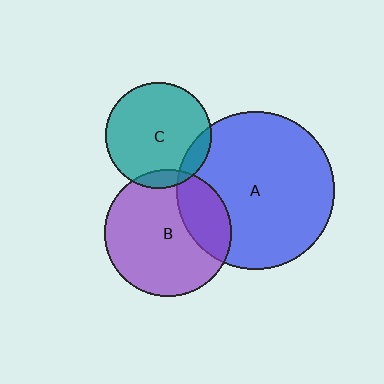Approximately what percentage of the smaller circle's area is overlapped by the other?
Approximately 25%.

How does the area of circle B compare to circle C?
Approximately 1.4 times.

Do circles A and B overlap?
Yes.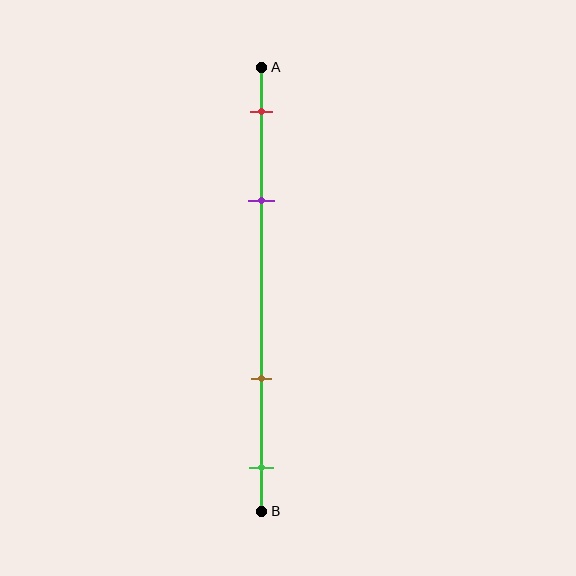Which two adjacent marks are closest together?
The red and purple marks are the closest adjacent pair.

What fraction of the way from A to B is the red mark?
The red mark is approximately 10% (0.1) of the way from A to B.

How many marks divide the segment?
There are 4 marks dividing the segment.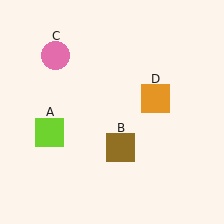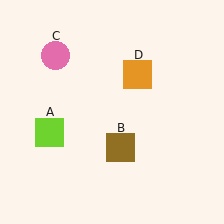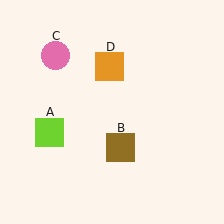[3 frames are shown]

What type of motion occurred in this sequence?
The orange square (object D) rotated counterclockwise around the center of the scene.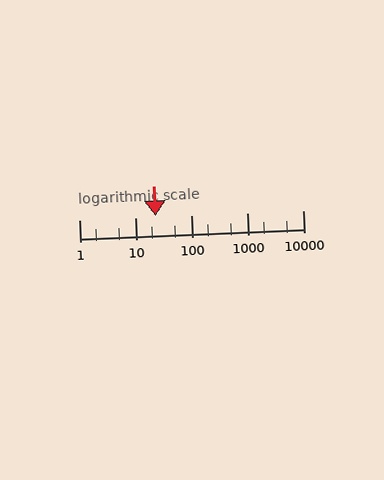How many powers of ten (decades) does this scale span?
The scale spans 4 decades, from 1 to 10000.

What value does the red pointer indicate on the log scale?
The pointer indicates approximately 23.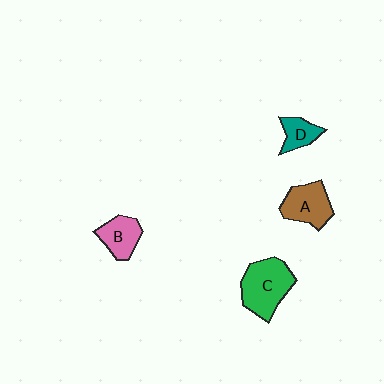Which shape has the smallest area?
Shape D (teal).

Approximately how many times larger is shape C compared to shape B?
Approximately 1.7 times.